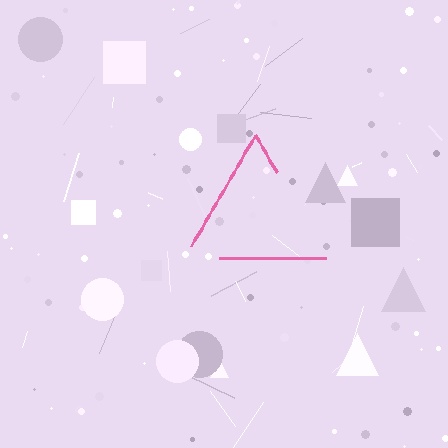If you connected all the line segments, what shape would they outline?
They would outline a triangle.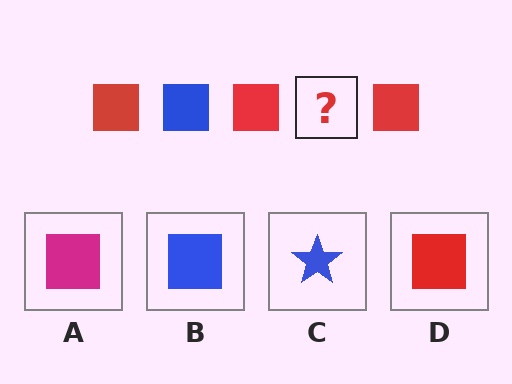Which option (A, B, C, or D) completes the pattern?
B.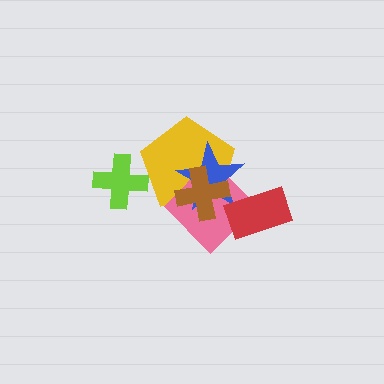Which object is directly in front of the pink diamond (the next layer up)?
The blue star is directly in front of the pink diamond.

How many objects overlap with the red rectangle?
2 objects overlap with the red rectangle.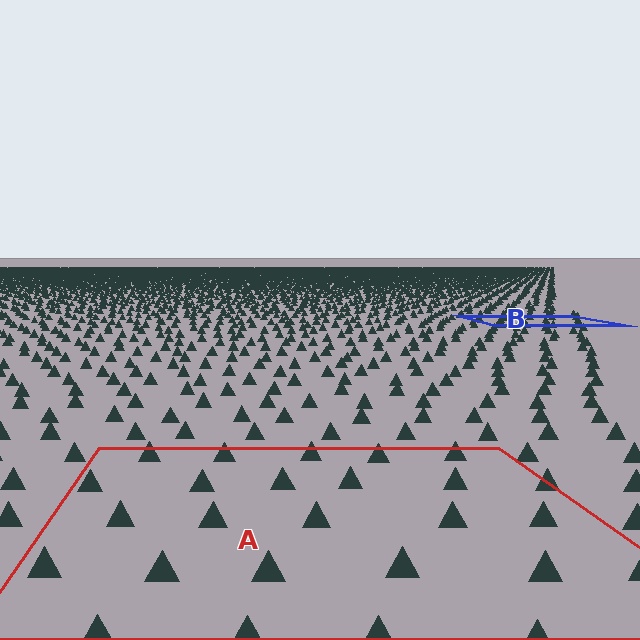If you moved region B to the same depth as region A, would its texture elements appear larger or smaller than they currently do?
They would appear larger. At a closer depth, the same texture elements are projected at a bigger on-screen size.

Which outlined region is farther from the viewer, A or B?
Region B is farther from the viewer — the texture elements inside it appear smaller and more densely packed.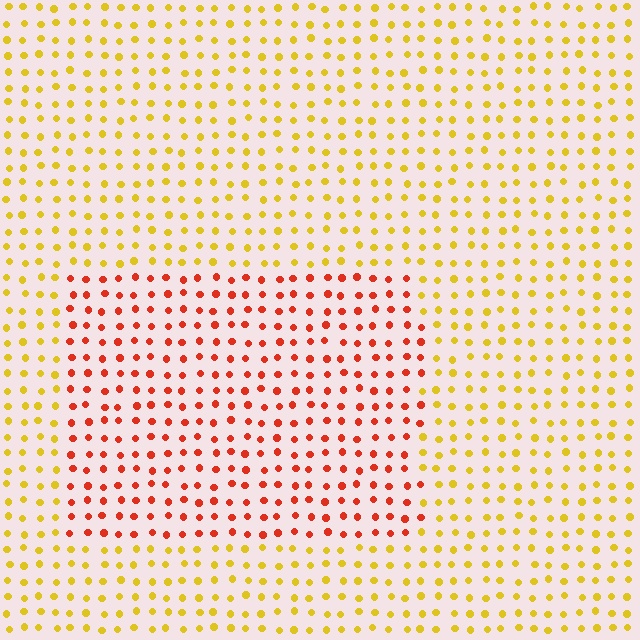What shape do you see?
I see a rectangle.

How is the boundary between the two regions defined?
The boundary is defined purely by a slight shift in hue (about 47 degrees). Spacing, size, and orientation are identical on both sides.